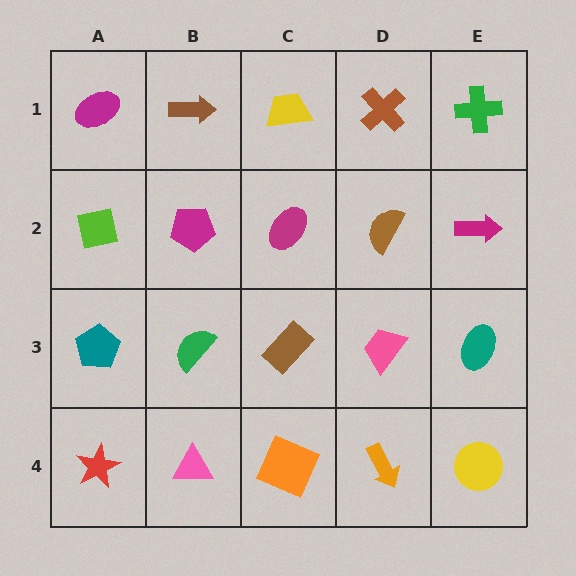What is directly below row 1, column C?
A magenta ellipse.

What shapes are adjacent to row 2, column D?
A brown cross (row 1, column D), a pink trapezoid (row 3, column D), a magenta ellipse (row 2, column C), a magenta arrow (row 2, column E).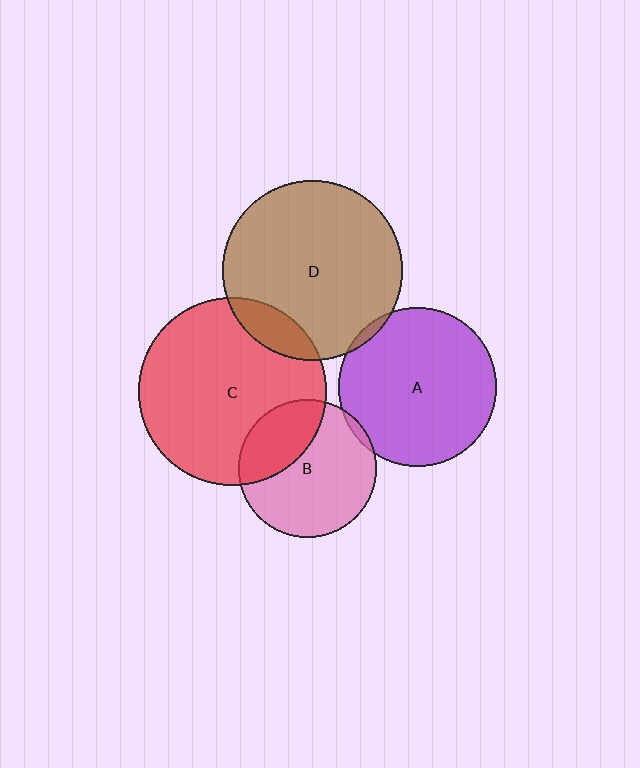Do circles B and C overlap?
Yes.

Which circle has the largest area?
Circle C (red).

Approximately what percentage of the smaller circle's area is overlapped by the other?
Approximately 30%.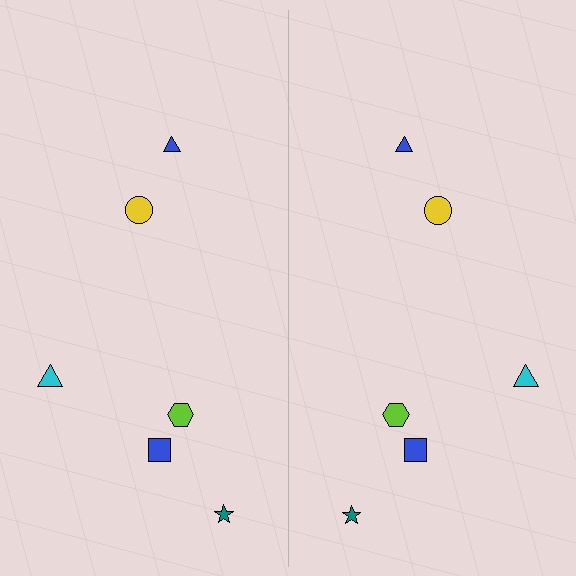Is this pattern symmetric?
Yes, this pattern has bilateral (reflection) symmetry.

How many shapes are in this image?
There are 12 shapes in this image.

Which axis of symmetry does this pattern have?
The pattern has a vertical axis of symmetry running through the center of the image.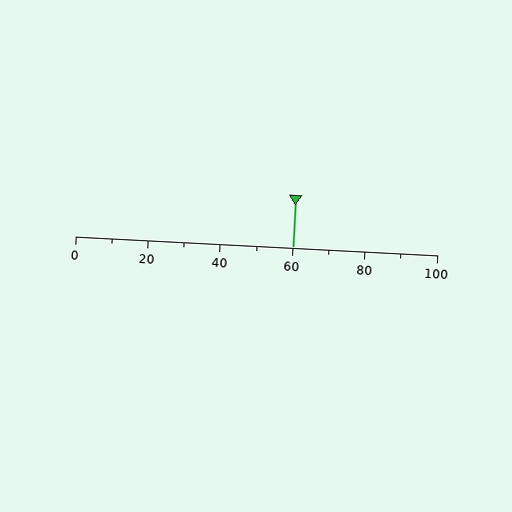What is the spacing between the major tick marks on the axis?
The major ticks are spaced 20 apart.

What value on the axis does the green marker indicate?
The marker indicates approximately 60.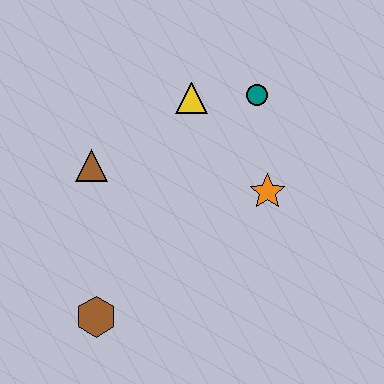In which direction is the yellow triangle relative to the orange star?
The yellow triangle is above the orange star.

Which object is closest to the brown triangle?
The yellow triangle is closest to the brown triangle.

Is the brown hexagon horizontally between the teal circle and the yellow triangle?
No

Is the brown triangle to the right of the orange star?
No